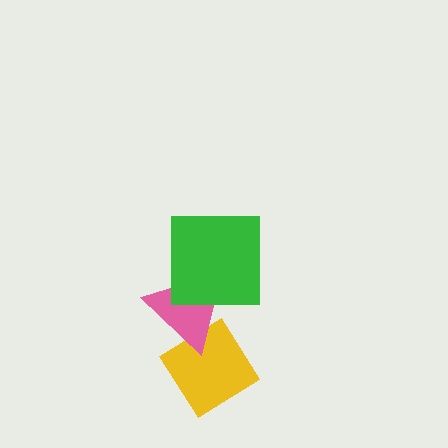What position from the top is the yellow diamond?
The yellow diamond is 3rd from the top.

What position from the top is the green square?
The green square is 1st from the top.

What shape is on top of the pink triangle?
The green square is on top of the pink triangle.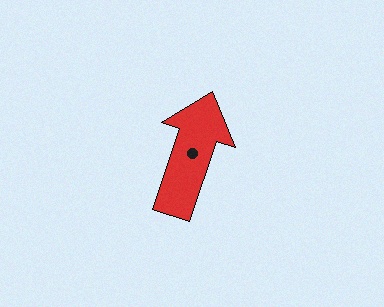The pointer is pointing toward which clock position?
Roughly 1 o'clock.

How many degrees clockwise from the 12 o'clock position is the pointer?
Approximately 18 degrees.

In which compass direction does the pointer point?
North.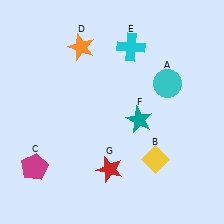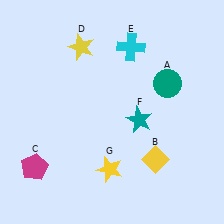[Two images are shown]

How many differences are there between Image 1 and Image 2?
There are 3 differences between the two images.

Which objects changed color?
A changed from cyan to teal. D changed from orange to yellow. G changed from red to yellow.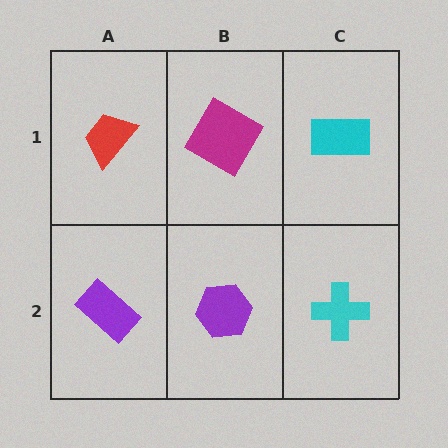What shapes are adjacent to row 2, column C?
A cyan rectangle (row 1, column C), a purple hexagon (row 2, column B).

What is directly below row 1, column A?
A purple rectangle.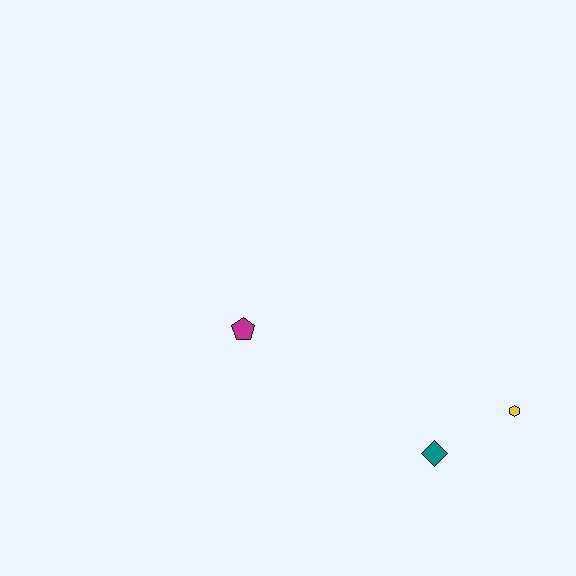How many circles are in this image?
There are no circles.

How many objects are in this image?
There are 3 objects.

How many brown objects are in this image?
There are no brown objects.